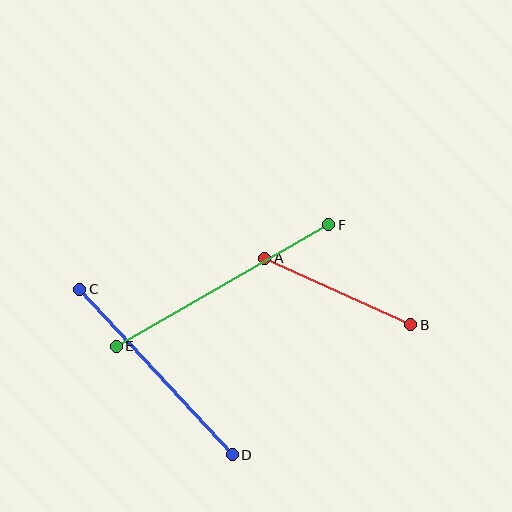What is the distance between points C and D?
The distance is approximately 225 pixels.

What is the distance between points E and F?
The distance is approximately 245 pixels.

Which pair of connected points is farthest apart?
Points E and F are farthest apart.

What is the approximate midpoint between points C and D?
The midpoint is at approximately (156, 372) pixels.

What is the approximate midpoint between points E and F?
The midpoint is at approximately (223, 286) pixels.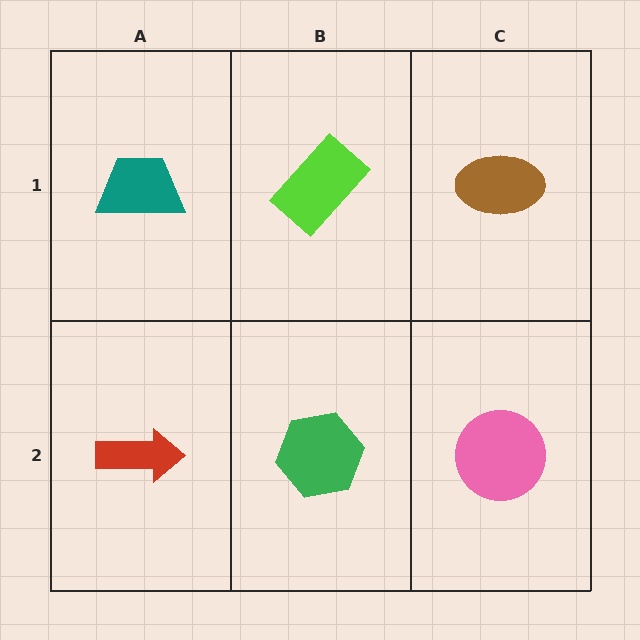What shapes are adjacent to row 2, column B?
A lime rectangle (row 1, column B), a red arrow (row 2, column A), a pink circle (row 2, column C).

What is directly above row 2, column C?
A brown ellipse.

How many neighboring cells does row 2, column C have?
2.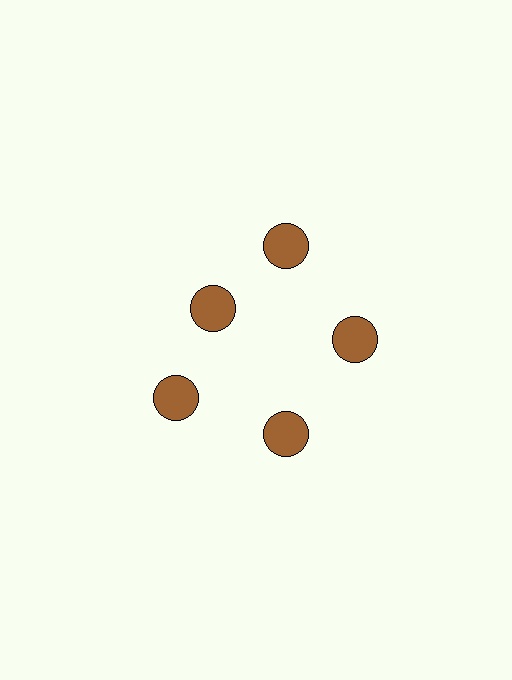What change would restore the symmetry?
The symmetry would be restored by moving it outward, back onto the ring so that all 5 circles sit at equal angles and equal distance from the center.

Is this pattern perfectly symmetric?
No. The 5 brown circles are arranged in a ring, but one element near the 10 o'clock position is pulled inward toward the center, breaking the 5-fold rotational symmetry.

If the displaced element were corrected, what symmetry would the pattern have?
It would have 5-fold rotational symmetry — the pattern would map onto itself every 72 degrees.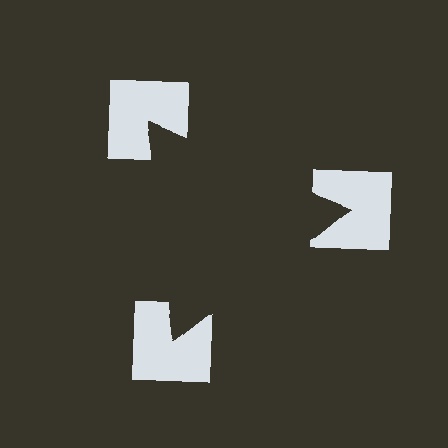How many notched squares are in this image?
There are 3 — one at each vertex of the illusory triangle.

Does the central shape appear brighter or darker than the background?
It typically appears slightly darker than the background, even though no actual brightness change is drawn.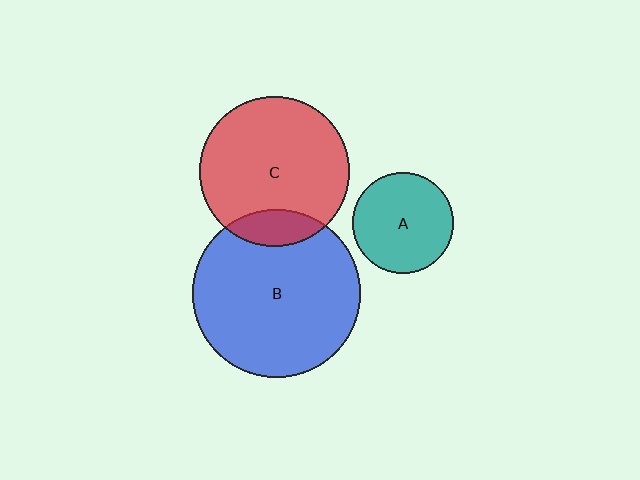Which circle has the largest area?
Circle B (blue).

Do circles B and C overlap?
Yes.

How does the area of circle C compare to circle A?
Approximately 2.2 times.